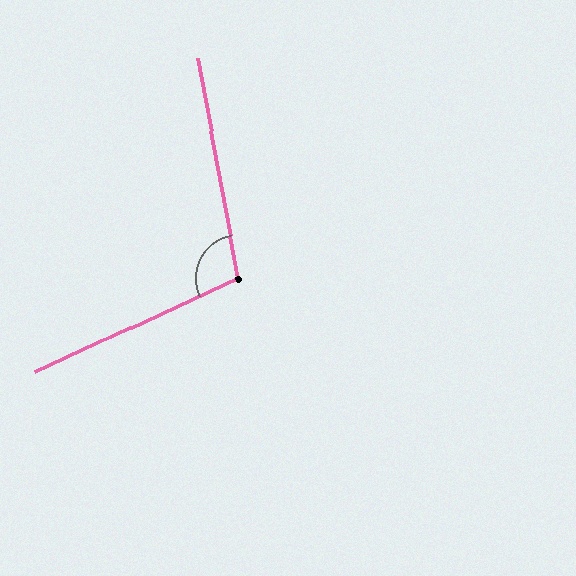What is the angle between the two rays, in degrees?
Approximately 104 degrees.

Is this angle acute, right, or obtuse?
It is obtuse.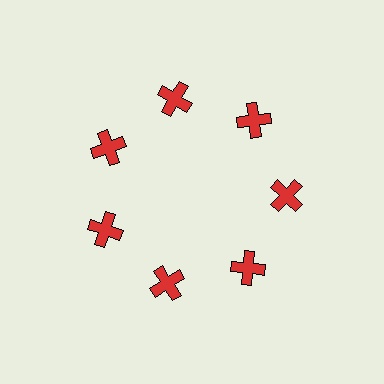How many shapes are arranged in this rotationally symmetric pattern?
There are 7 shapes, arranged in 7 groups of 1.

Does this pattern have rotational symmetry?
Yes, this pattern has 7-fold rotational symmetry. It looks the same after rotating 51 degrees around the center.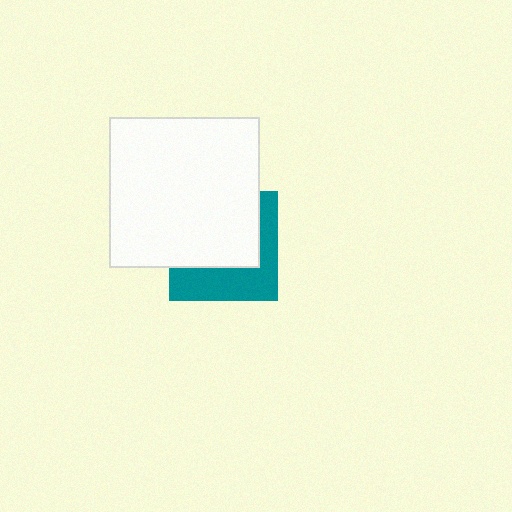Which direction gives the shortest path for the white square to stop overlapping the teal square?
Moving toward the upper-left gives the shortest separation.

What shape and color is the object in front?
The object in front is a white square.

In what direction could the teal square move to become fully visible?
The teal square could move toward the lower-right. That would shift it out from behind the white square entirely.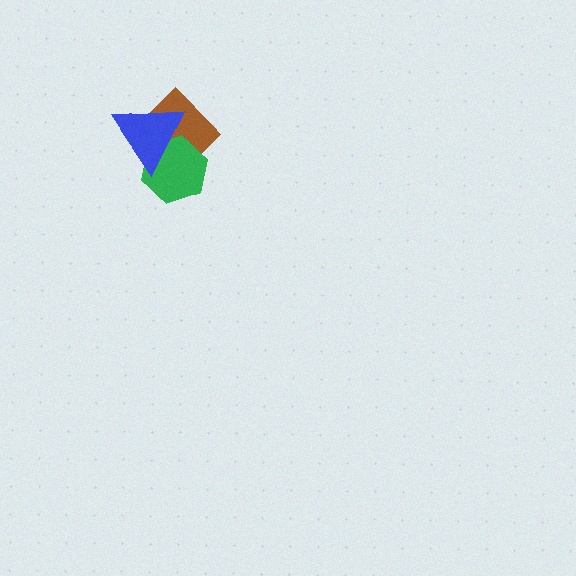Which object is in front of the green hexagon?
The blue triangle is in front of the green hexagon.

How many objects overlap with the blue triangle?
2 objects overlap with the blue triangle.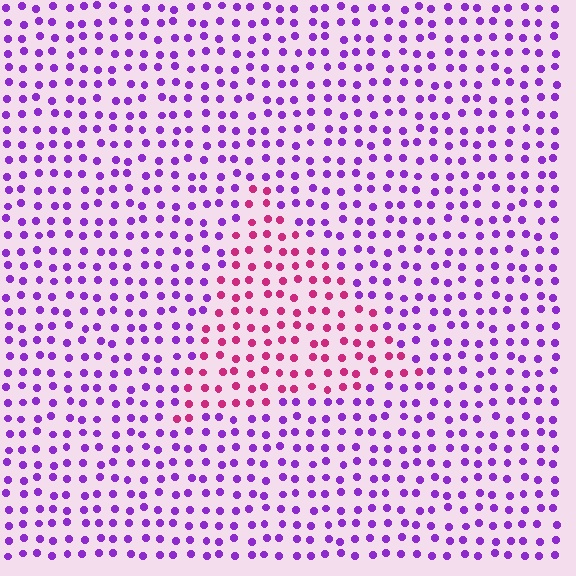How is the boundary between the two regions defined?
The boundary is defined purely by a slight shift in hue (about 52 degrees). Spacing, size, and orientation are identical on both sides.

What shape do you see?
I see a triangle.